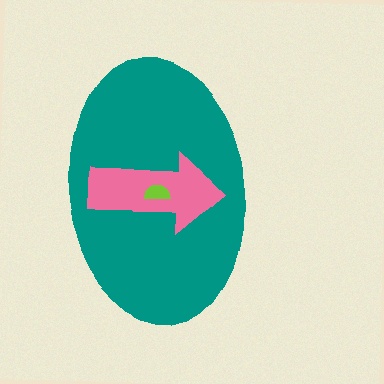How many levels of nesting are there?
3.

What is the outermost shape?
The teal ellipse.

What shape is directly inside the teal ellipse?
The pink arrow.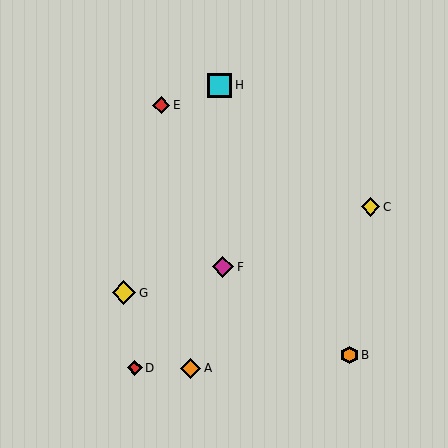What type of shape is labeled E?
Shape E is a red diamond.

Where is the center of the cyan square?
The center of the cyan square is at (220, 85).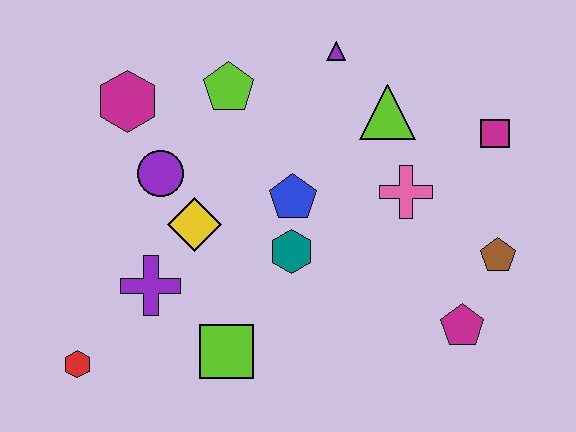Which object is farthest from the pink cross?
The red hexagon is farthest from the pink cross.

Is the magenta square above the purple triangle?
No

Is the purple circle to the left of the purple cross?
No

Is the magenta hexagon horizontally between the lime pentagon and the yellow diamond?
No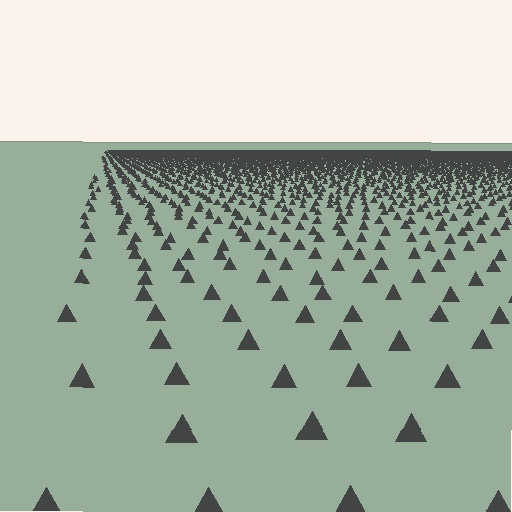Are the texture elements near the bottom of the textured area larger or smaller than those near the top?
Larger. Near the bottom, elements are closer to the viewer and appear at a bigger on-screen size.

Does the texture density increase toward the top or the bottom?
Density increases toward the top.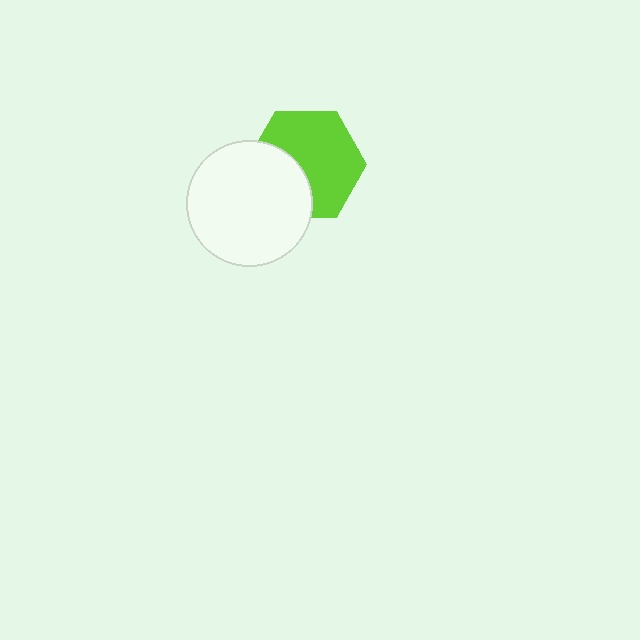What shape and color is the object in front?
The object in front is a white circle.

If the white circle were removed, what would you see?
You would see the complete lime hexagon.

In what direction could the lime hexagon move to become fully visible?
The lime hexagon could move toward the upper-right. That would shift it out from behind the white circle entirely.